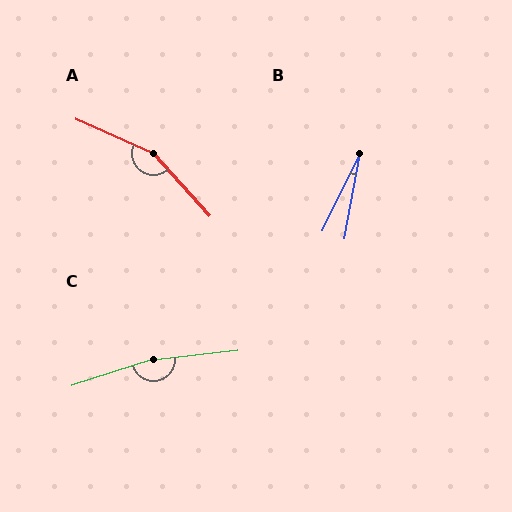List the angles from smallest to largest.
B (15°), A (156°), C (168°).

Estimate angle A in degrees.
Approximately 156 degrees.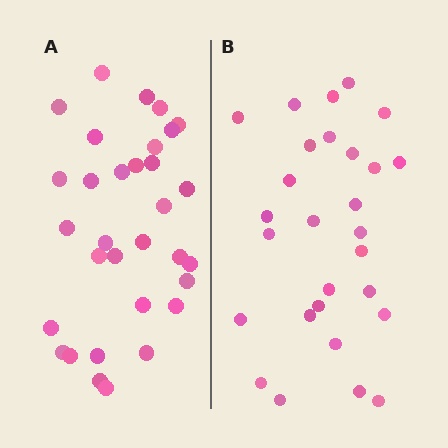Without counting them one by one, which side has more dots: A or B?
Region A (the left region) has more dots.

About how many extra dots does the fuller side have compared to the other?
Region A has about 4 more dots than region B.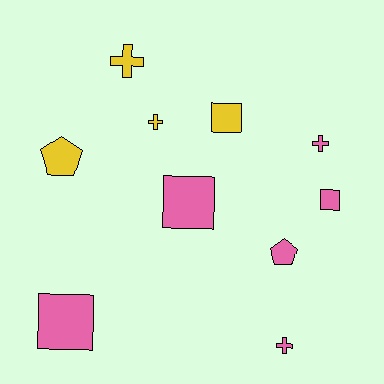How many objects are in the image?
There are 10 objects.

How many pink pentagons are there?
There is 1 pink pentagon.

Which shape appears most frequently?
Square, with 4 objects.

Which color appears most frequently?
Pink, with 6 objects.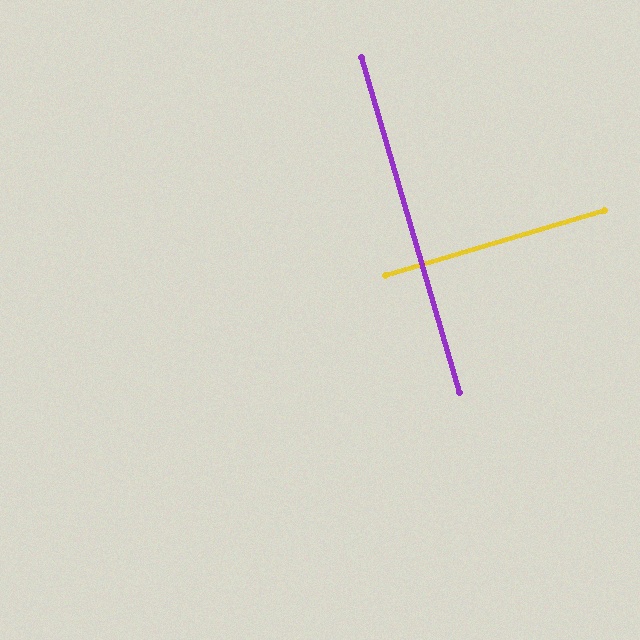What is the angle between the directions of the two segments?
Approximately 90 degrees.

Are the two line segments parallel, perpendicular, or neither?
Perpendicular — they meet at approximately 90°.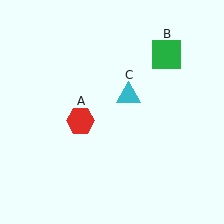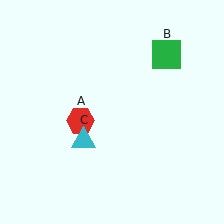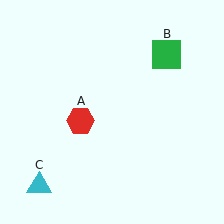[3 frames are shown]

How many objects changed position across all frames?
1 object changed position: cyan triangle (object C).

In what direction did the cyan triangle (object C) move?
The cyan triangle (object C) moved down and to the left.